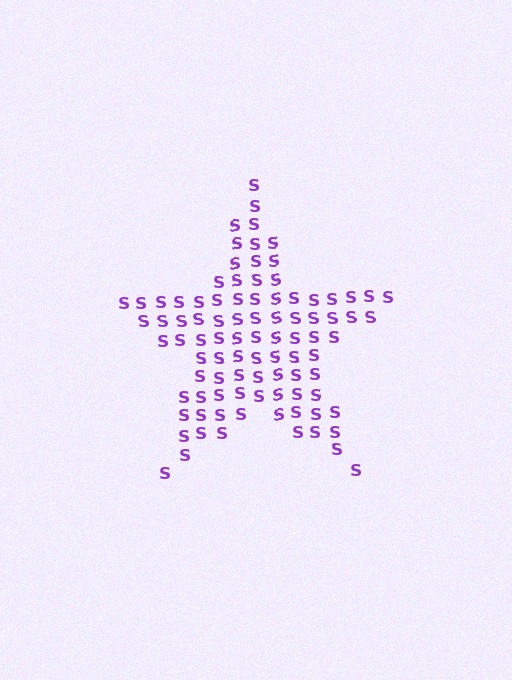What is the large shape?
The large shape is a star.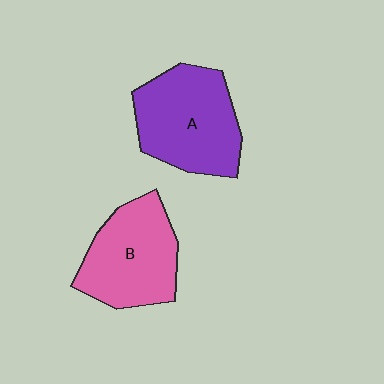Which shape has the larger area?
Shape A (purple).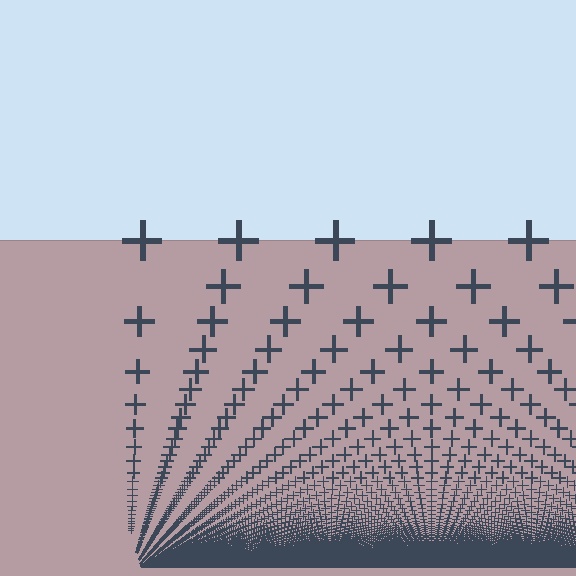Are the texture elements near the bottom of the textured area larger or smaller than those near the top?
Smaller. The gradient is inverted — elements near the bottom are smaller and denser.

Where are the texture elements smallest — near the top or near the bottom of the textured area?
Near the bottom.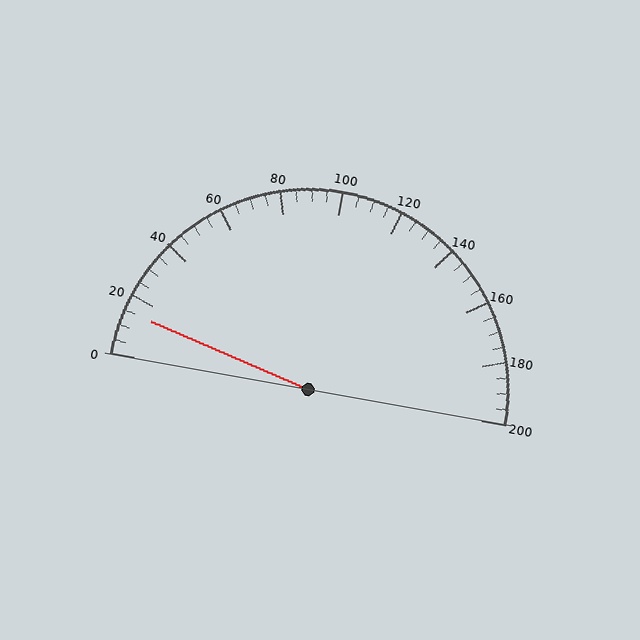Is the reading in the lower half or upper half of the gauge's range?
The reading is in the lower half of the range (0 to 200).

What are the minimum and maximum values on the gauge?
The gauge ranges from 0 to 200.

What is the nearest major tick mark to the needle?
The nearest major tick mark is 20.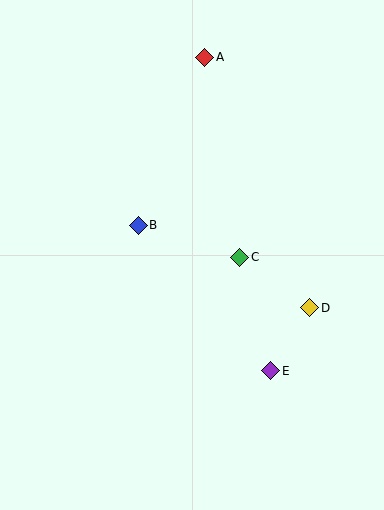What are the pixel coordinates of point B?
Point B is at (138, 225).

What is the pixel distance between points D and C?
The distance between D and C is 86 pixels.